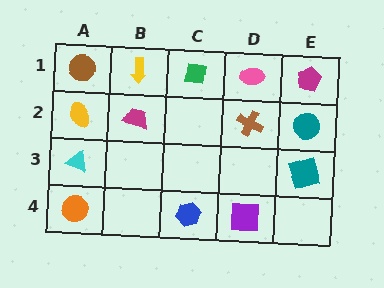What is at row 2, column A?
A yellow ellipse.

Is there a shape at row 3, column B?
No, that cell is empty.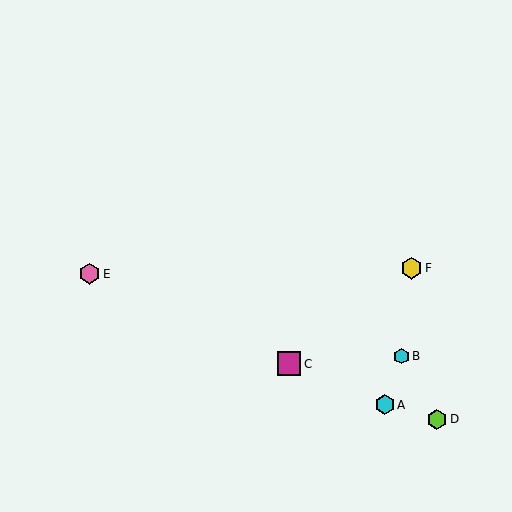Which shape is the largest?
The magenta square (labeled C) is the largest.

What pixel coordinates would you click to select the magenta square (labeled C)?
Click at (289, 364) to select the magenta square C.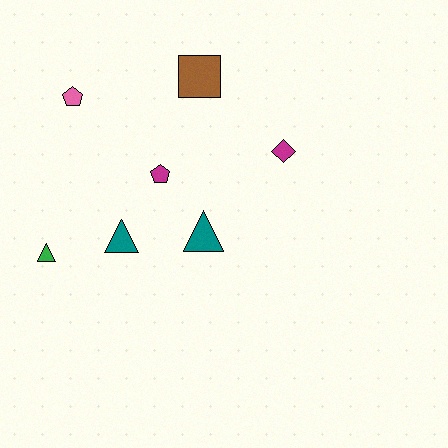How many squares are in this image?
There is 1 square.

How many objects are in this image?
There are 7 objects.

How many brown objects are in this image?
There is 1 brown object.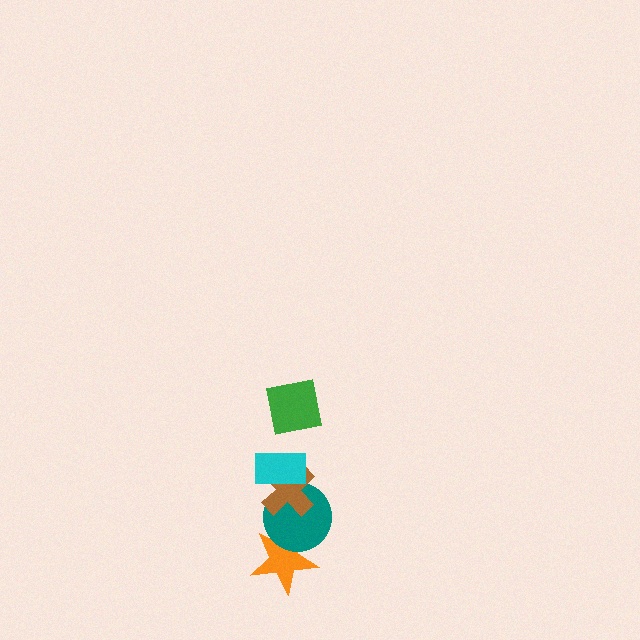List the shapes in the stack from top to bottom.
From top to bottom: the green square, the cyan rectangle, the brown cross, the teal circle, the orange star.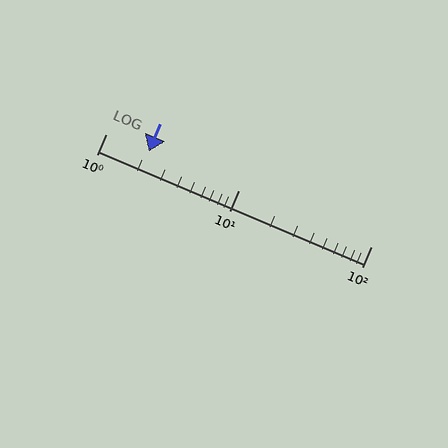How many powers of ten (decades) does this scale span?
The scale spans 2 decades, from 1 to 100.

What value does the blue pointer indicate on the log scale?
The pointer indicates approximately 2.1.